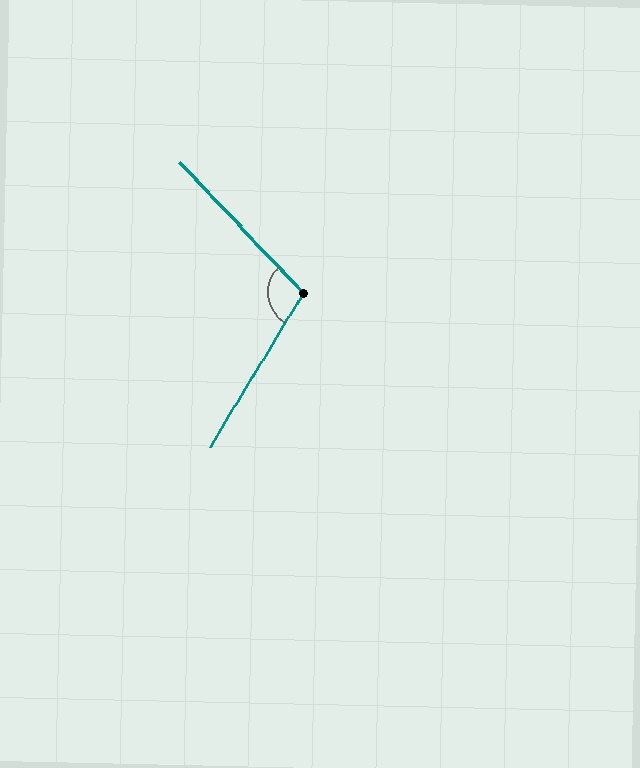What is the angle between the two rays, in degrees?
Approximately 105 degrees.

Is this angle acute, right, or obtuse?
It is obtuse.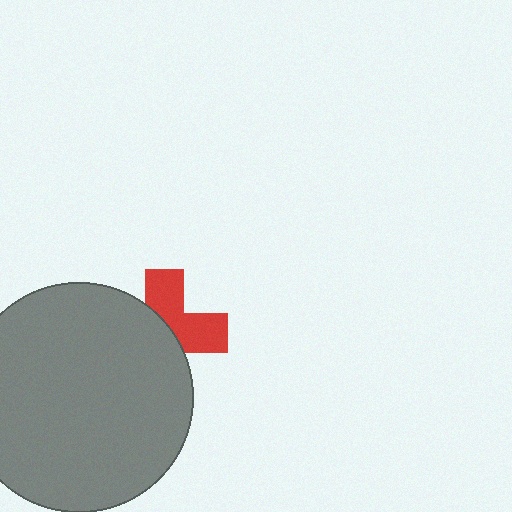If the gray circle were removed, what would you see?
You would see the complete red cross.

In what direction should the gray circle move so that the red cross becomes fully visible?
The gray circle should move left. That is the shortest direction to clear the overlap and leave the red cross fully visible.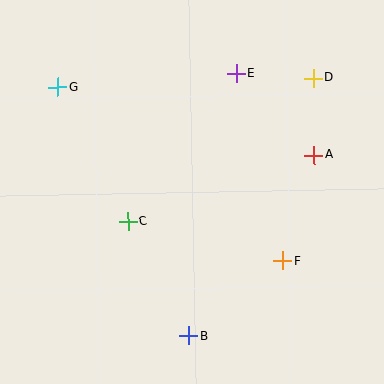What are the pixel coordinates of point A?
Point A is at (314, 155).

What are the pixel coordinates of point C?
Point C is at (128, 221).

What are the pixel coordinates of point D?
Point D is at (313, 78).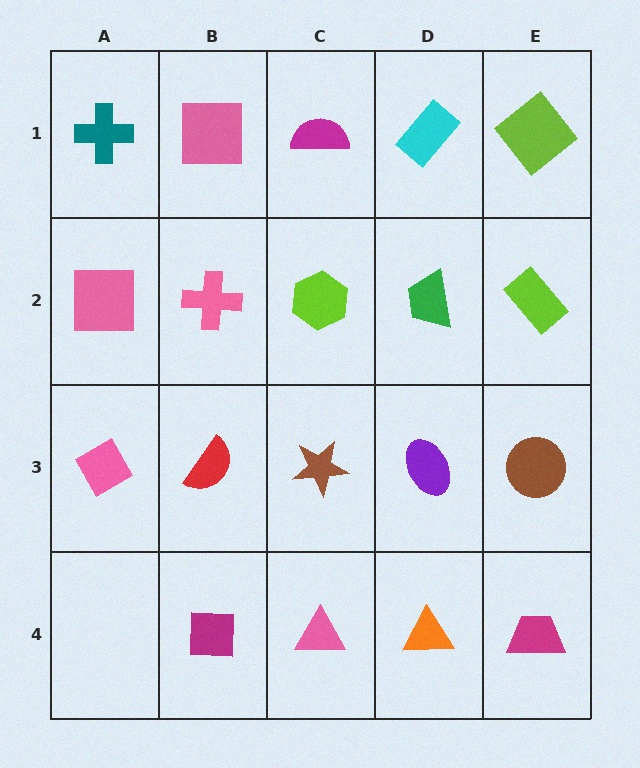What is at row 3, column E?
A brown circle.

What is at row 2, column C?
A lime hexagon.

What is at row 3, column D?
A purple ellipse.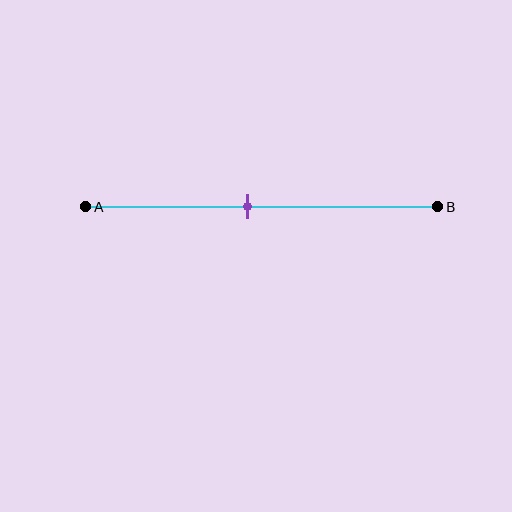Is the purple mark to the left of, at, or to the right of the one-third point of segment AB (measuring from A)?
The purple mark is to the right of the one-third point of segment AB.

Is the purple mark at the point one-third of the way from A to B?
No, the mark is at about 45% from A, not at the 33% one-third point.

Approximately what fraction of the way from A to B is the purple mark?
The purple mark is approximately 45% of the way from A to B.